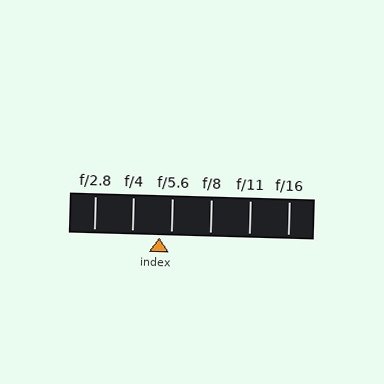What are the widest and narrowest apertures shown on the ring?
The widest aperture shown is f/2.8 and the narrowest is f/16.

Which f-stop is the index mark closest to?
The index mark is closest to f/5.6.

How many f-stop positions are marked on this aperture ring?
There are 6 f-stop positions marked.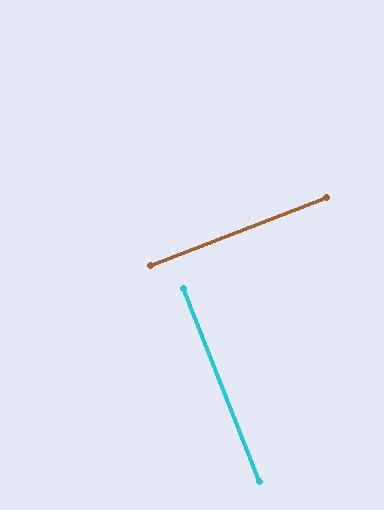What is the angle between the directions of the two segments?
Approximately 89 degrees.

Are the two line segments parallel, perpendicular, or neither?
Perpendicular — they meet at approximately 89°.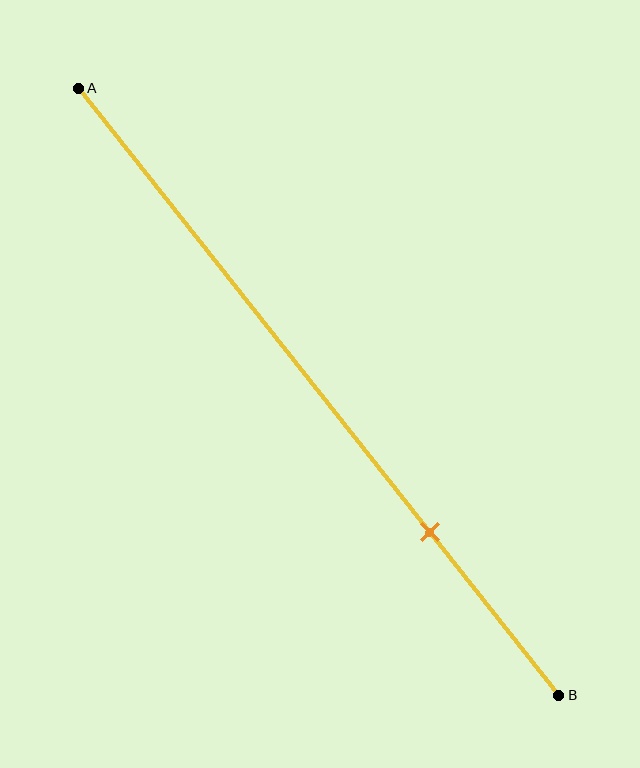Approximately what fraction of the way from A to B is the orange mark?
The orange mark is approximately 75% of the way from A to B.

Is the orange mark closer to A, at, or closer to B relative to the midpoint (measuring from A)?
The orange mark is closer to point B than the midpoint of segment AB.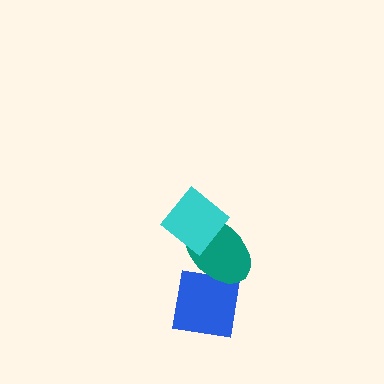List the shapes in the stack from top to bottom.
From top to bottom: the cyan diamond, the teal ellipse, the blue square.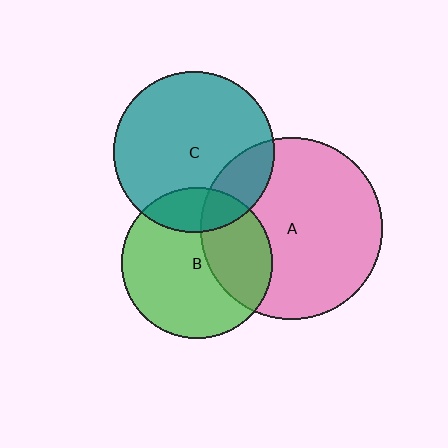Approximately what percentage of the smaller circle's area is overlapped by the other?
Approximately 20%.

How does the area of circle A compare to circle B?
Approximately 1.4 times.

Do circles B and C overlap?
Yes.